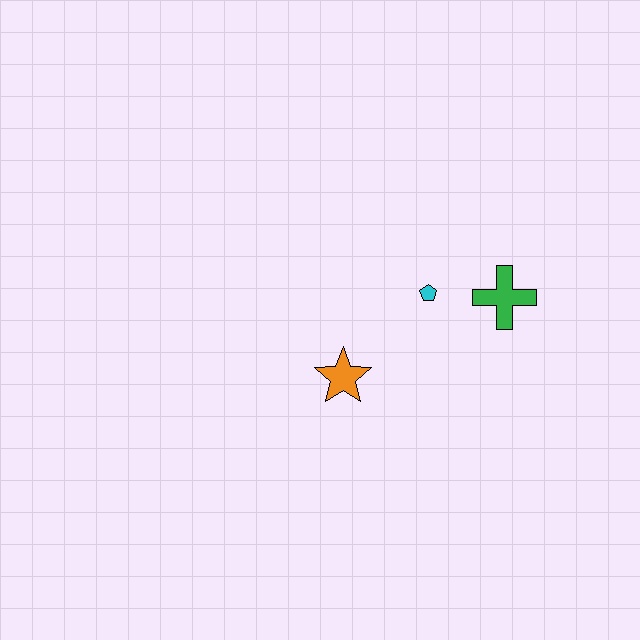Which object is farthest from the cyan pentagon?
The orange star is farthest from the cyan pentagon.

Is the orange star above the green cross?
No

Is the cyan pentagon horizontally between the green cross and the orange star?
Yes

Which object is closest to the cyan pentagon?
The green cross is closest to the cyan pentagon.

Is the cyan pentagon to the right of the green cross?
No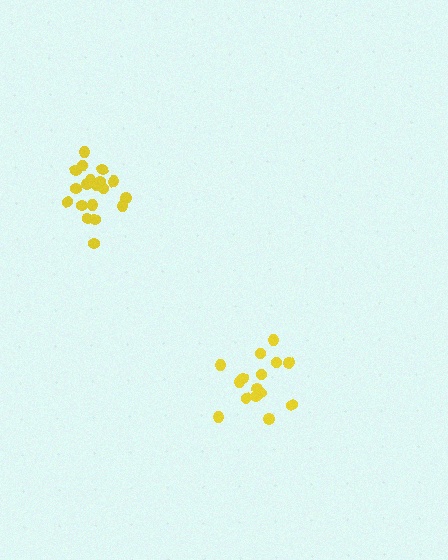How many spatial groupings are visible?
There are 2 spatial groupings.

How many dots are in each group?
Group 1: 19 dots, Group 2: 15 dots (34 total).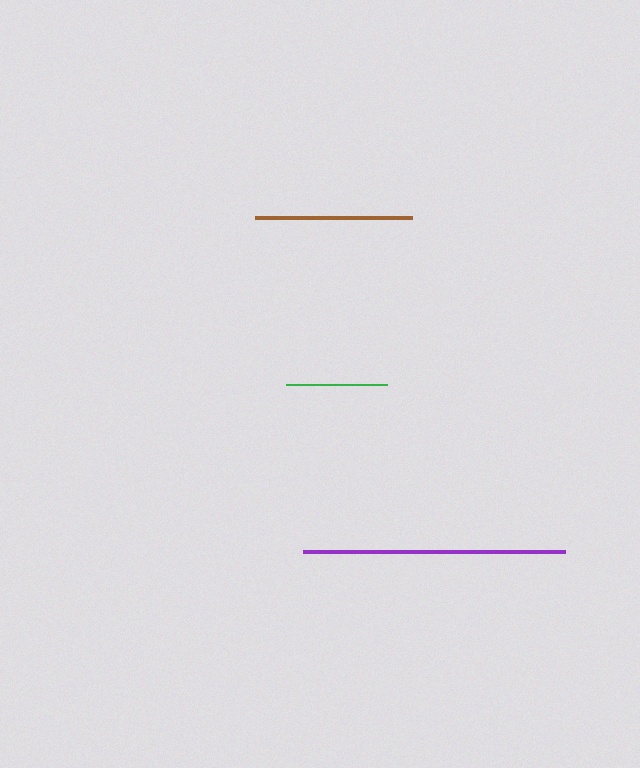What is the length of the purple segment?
The purple segment is approximately 262 pixels long.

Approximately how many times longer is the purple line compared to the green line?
The purple line is approximately 2.6 times the length of the green line.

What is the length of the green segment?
The green segment is approximately 101 pixels long.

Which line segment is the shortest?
The green line is the shortest at approximately 101 pixels.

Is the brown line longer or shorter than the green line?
The brown line is longer than the green line.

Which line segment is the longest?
The purple line is the longest at approximately 262 pixels.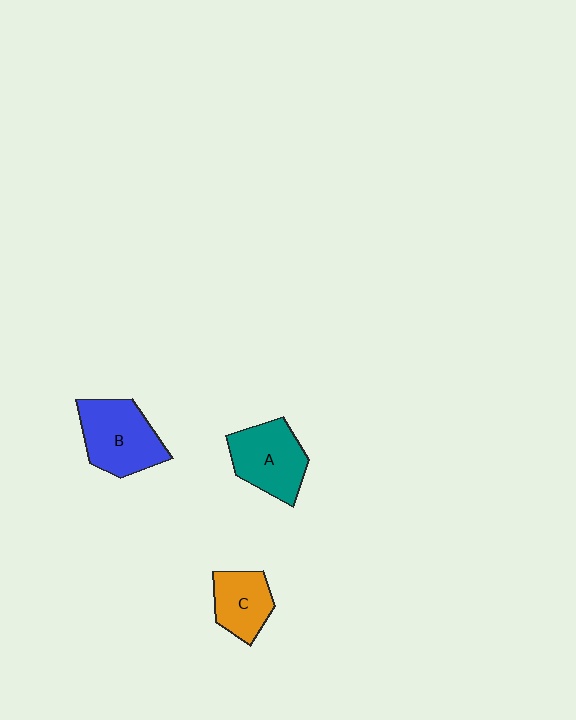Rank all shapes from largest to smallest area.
From largest to smallest: B (blue), A (teal), C (orange).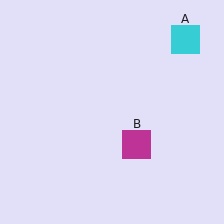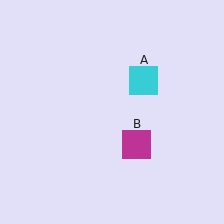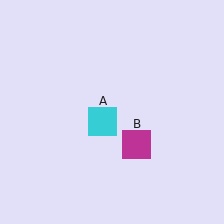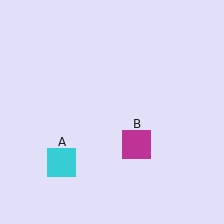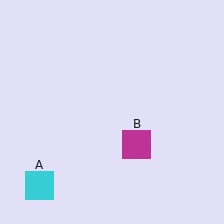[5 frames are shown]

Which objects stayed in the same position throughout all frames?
Magenta square (object B) remained stationary.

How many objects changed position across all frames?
1 object changed position: cyan square (object A).